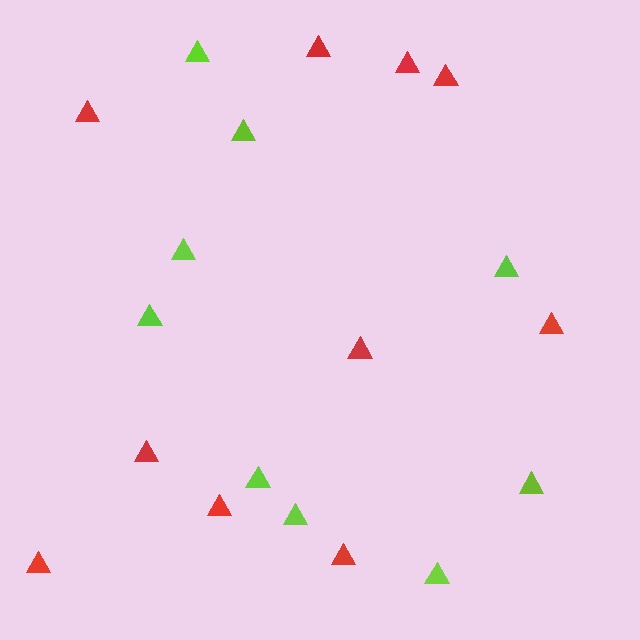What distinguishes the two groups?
There are 2 groups: one group of lime triangles (9) and one group of red triangles (10).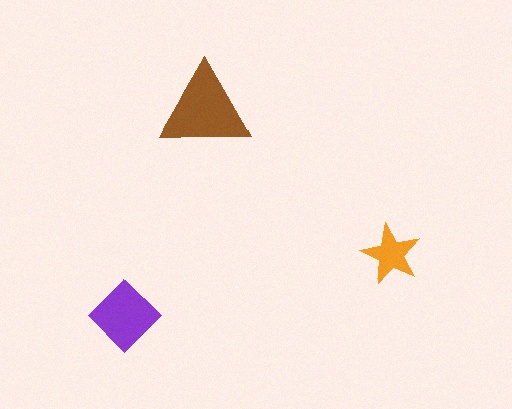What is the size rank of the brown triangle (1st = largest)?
1st.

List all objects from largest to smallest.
The brown triangle, the purple diamond, the orange star.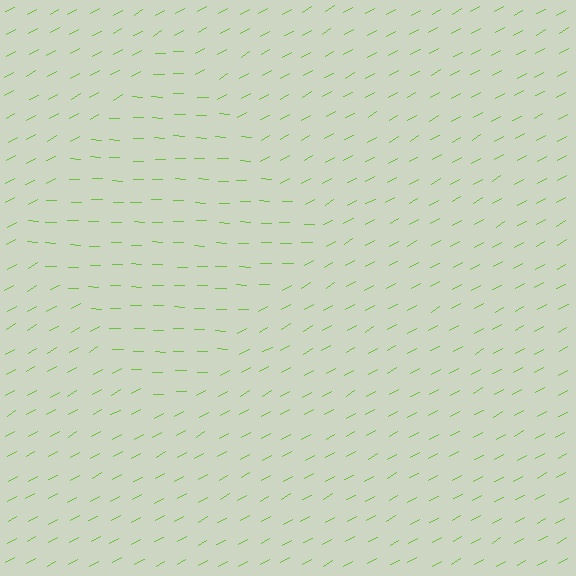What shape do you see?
I see a diamond.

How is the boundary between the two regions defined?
The boundary is defined purely by a change in line orientation (approximately 32 degrees difference). All lines are the same color and thickness.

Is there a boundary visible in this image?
Yes, there is a texture boundary formed by a change in line orientation.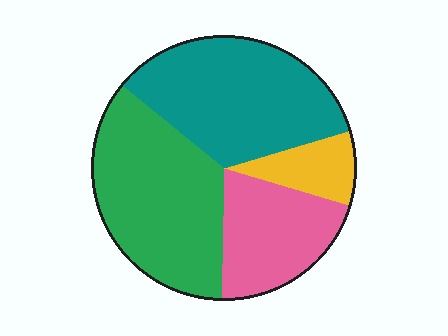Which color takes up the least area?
Yellow, at roughly 10%.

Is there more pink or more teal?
Teal.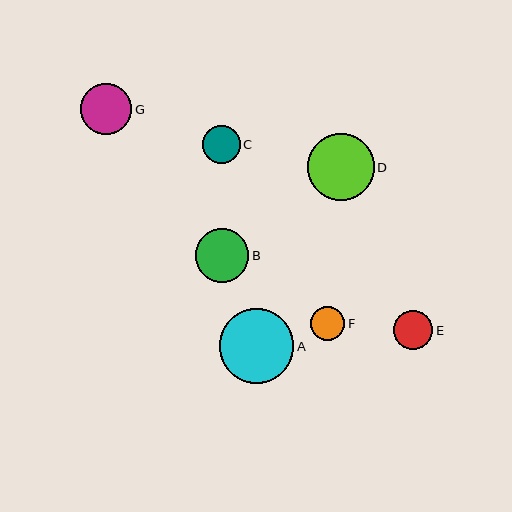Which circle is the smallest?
Circle F is the smallest with a size of approximately 34 pixels.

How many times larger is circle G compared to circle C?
Circle G is approximately 1.3 times the size of circle C.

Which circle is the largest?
Circle A is the largest with a size of approximately 75 pixels.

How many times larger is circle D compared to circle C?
Circle D is approximately 1.8 times the size of circle C.